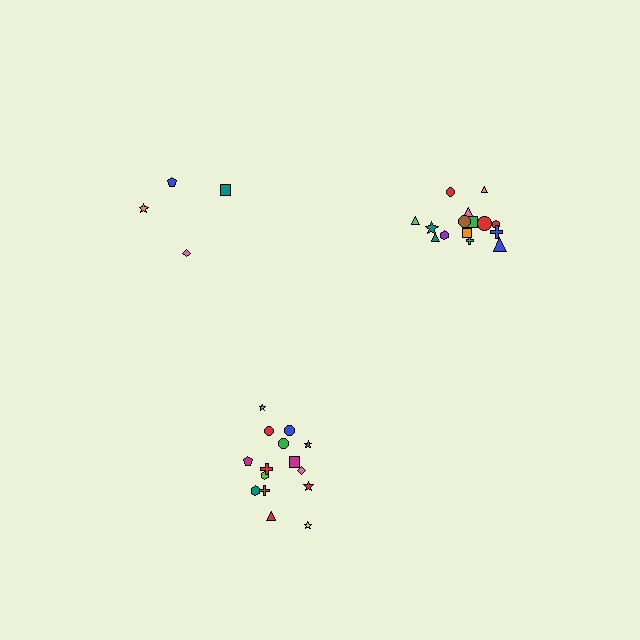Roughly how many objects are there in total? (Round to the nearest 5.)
Roughly 35 objects in total.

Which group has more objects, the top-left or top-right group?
The top-right group.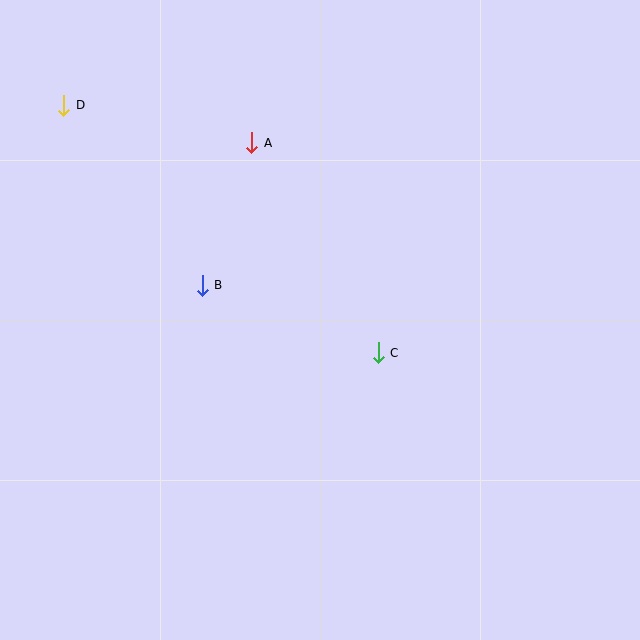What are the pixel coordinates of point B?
Point B is at (202, 285).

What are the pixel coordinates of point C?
Point C is at (378, 353).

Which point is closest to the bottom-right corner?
Point C is closest to the bottom-right corner.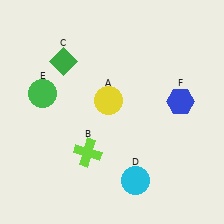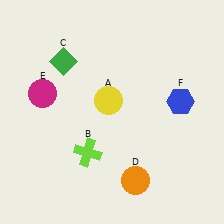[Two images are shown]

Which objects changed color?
D changed from cyan to orange. E changed from green to magenta.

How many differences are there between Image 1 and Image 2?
There are 2 differences between the two images.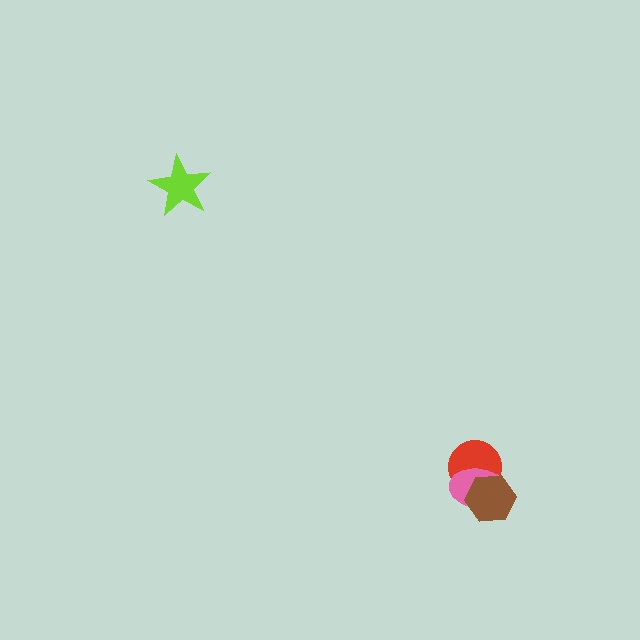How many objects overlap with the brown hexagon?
2 objects overlap with the brown hexagon.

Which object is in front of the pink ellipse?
The brown hexagon is in front of the pink ellipse.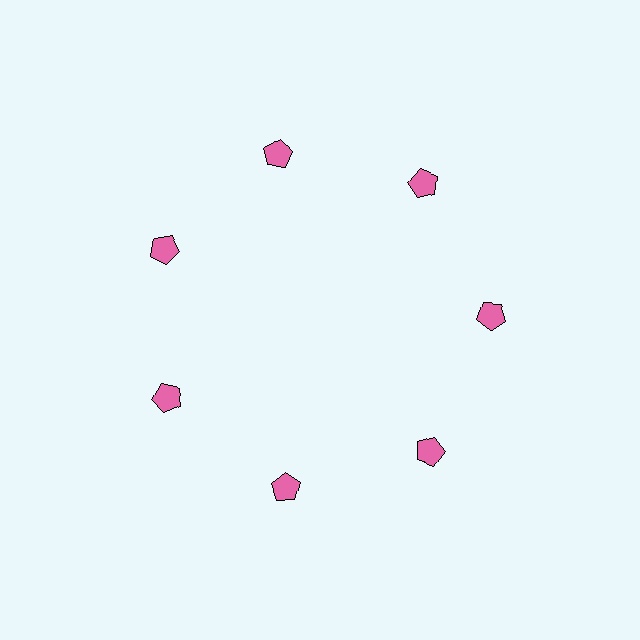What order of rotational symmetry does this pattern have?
This pattern has 7-fold rotational symmetry.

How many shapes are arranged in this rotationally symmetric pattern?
There are 7 shapes, arranged in 7 groups of 1.